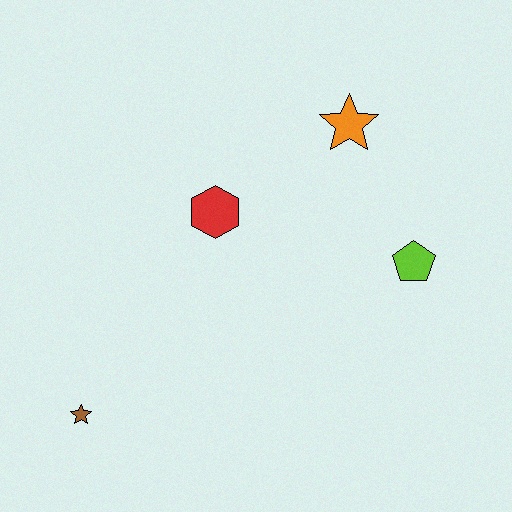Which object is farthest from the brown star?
The orange star is farthest from the brown star.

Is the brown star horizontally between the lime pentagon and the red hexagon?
No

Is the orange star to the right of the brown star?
Yes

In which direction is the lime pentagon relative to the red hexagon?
The lime pentagon is to the right of the red hexagon.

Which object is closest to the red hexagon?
The orange star is closest to the red hexagon.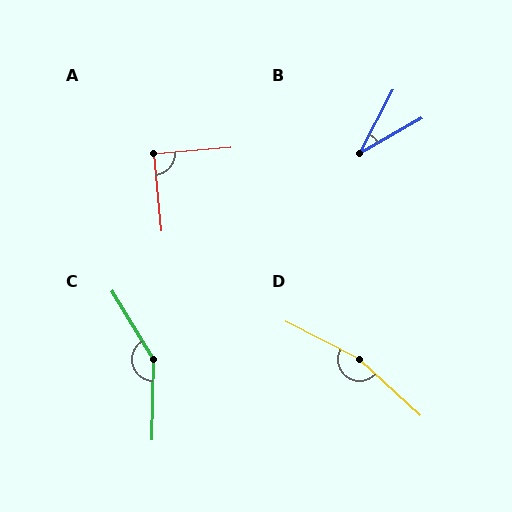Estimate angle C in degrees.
Approximately 147 degrees.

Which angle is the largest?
D, at approximately 165 degrees.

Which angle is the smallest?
B, at approximately 32 degrees.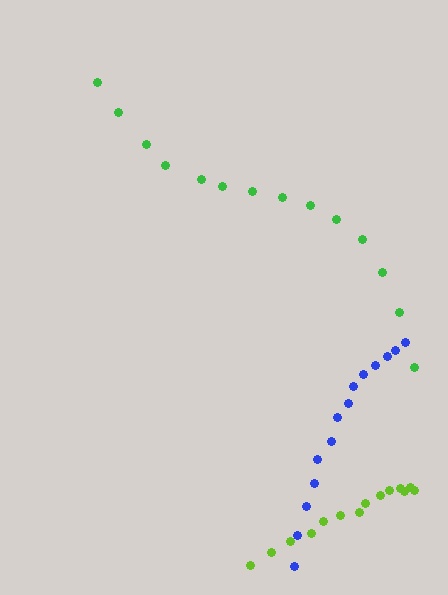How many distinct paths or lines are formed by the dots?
There are 3 distinct paths.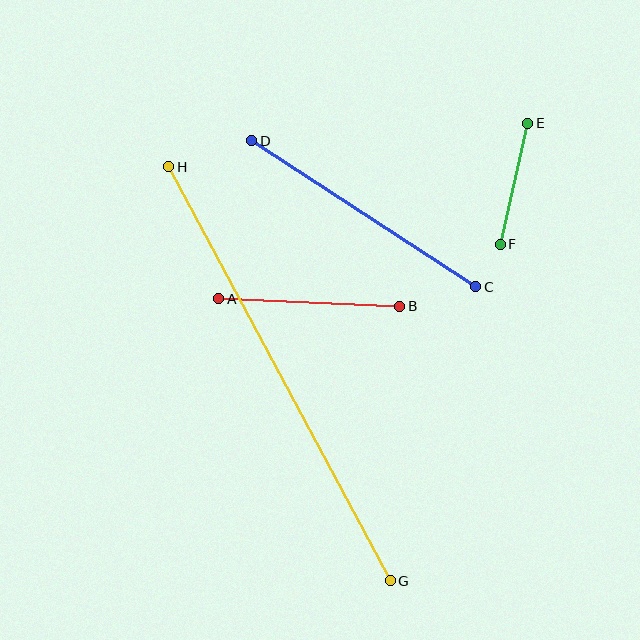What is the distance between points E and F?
The distance is approximately 124 pixels.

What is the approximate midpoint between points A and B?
The midpoint is at approximately (309, 303) pixels.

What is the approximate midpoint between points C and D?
The midpoint is at approximately (364, 214) pixels.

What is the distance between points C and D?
The distance is approximately 267 pixels.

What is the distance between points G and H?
The distance is approximately 470 pixels.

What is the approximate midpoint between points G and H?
The midpoint is at approximately (279, 374) pixels.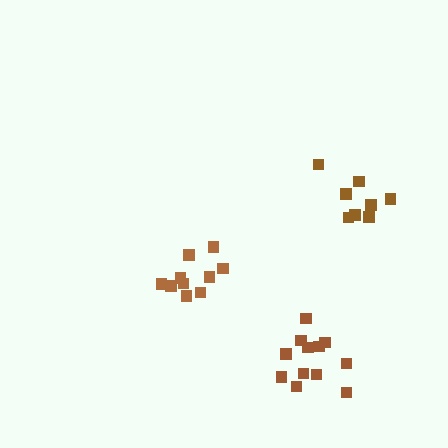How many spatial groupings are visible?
There are 3 spatial groupings.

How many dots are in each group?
Group 1: 8 dots, Group 2: 12 dots, Group 3: 10 dots (30 total).